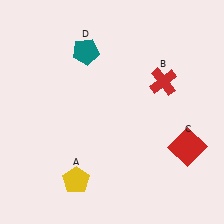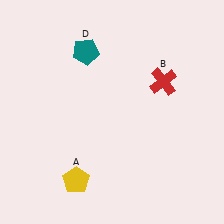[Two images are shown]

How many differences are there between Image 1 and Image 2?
There is 1 difference between the two images.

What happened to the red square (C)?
The red square (C) was removed in Image 2. It was in the bottom-right area of Image 1.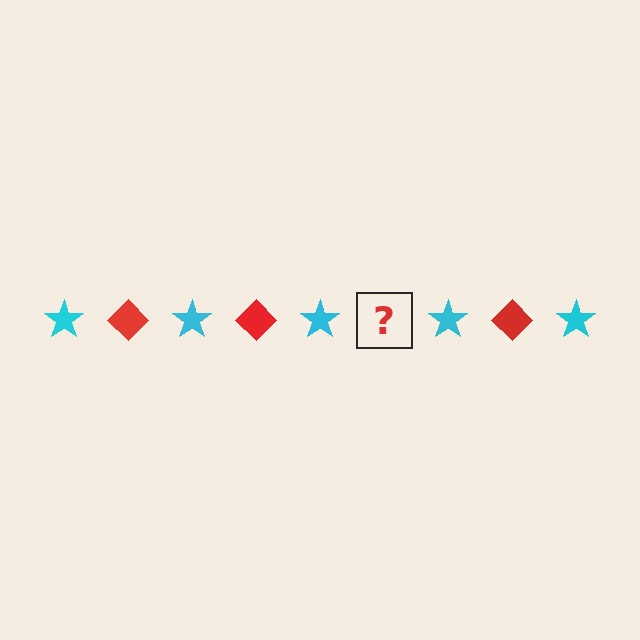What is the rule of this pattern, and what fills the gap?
The rule is that the pattern alternates between cyan star and red diamond. The gap should be filled with a red diamond.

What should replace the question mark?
The question mark should be replaced with a red diamond.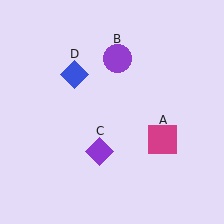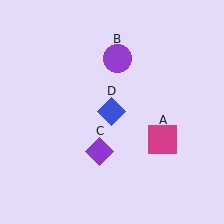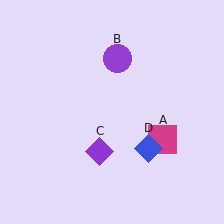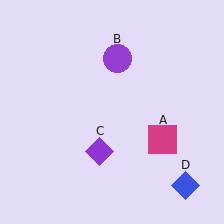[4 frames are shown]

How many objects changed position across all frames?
1 object changed position: blue diamond (object D).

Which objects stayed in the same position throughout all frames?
Magenta square (object A) and purple circle (object B) and purple diamond (object C) remained stationary.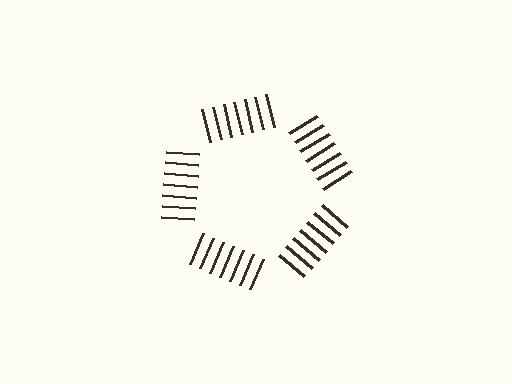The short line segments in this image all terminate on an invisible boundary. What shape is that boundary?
An illusory pentagon — the line segments terminate on its edges but no continuous stroke is drawn.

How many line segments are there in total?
35 — 7 along each of the 5 edges.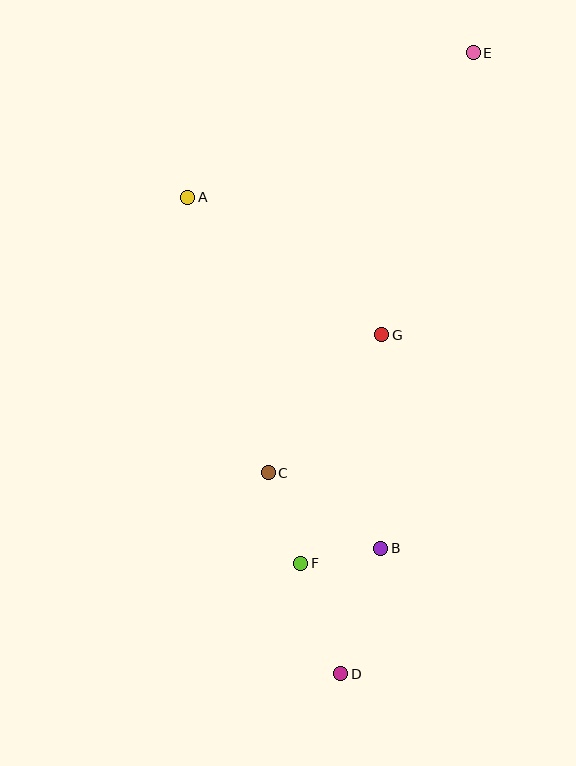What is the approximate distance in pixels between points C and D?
The distance between C and D is approximately 214 pixels.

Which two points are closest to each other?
Points B and F are closest to each other.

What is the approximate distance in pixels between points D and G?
The distance between D and G is approximately 342 pixels.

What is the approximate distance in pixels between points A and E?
The distance between A and E is approximately 320 pixels.